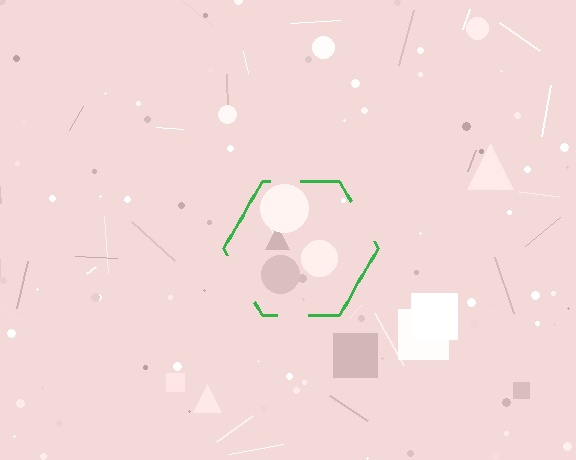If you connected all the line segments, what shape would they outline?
They would outline a hexagon.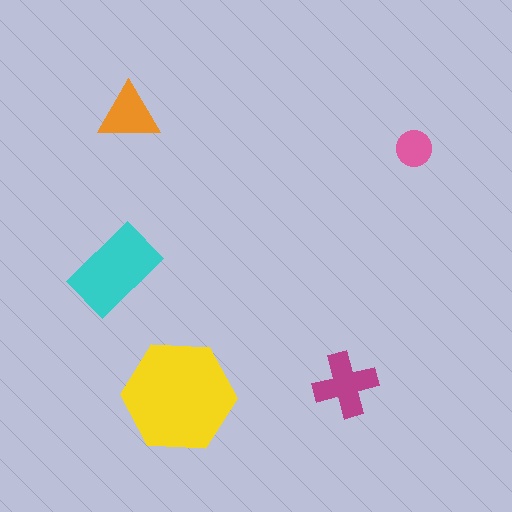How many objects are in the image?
There are 5 objects in the image.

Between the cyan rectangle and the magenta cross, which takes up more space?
The cyan rectangle.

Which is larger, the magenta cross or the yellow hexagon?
The yellow hexagon.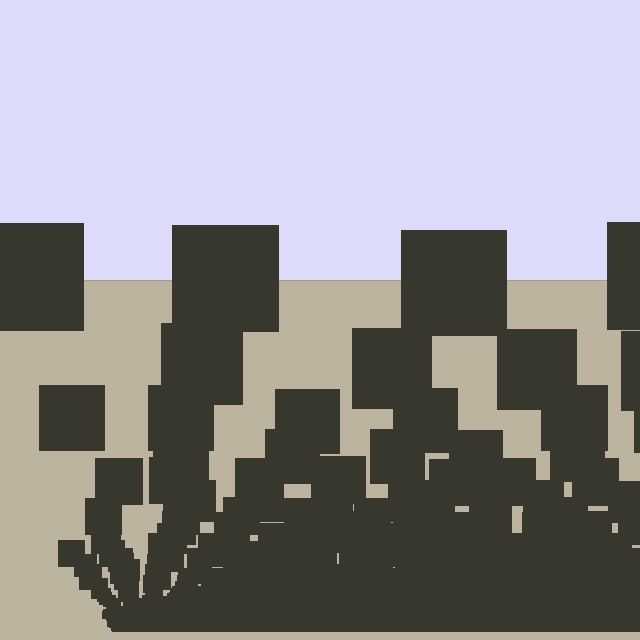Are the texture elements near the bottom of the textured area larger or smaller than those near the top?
Smaller. The gradient is inverted — elements near the bottom are smaller and denser.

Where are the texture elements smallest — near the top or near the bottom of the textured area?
Near the bottom.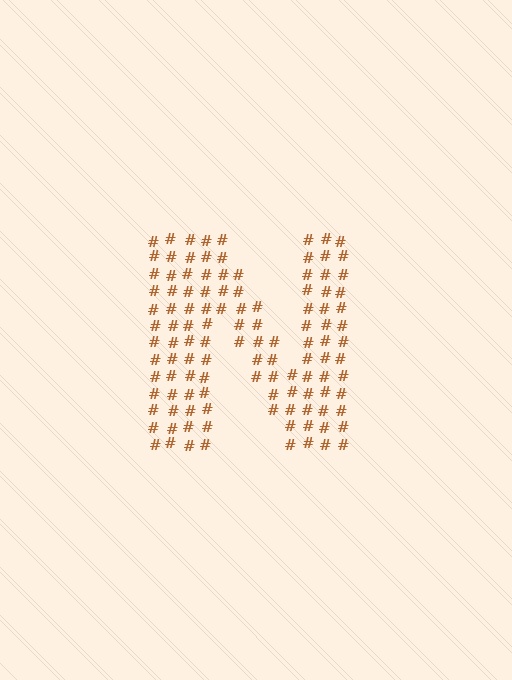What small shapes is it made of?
It is made of small hash symbols.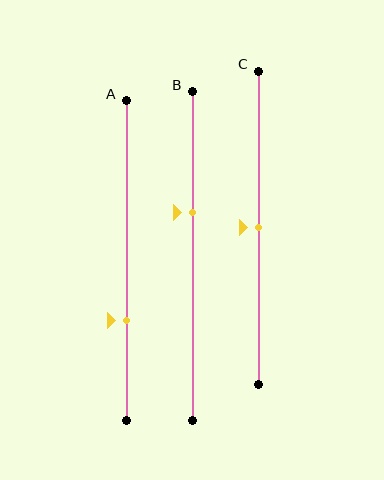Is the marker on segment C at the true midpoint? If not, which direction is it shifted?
Yes, the marker on segment C is at the true midpoint.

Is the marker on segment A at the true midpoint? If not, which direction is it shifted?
No, the marker on segment A is shifted downward by about 19% of the segment length.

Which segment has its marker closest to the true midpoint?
Segment C has its marker closest to the true midpoint.